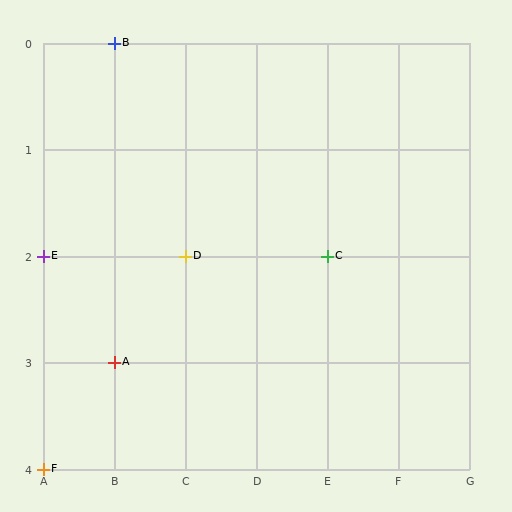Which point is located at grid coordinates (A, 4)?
Point F is at (A, 4).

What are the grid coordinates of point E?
Point E is at grid coordinates (A, 2).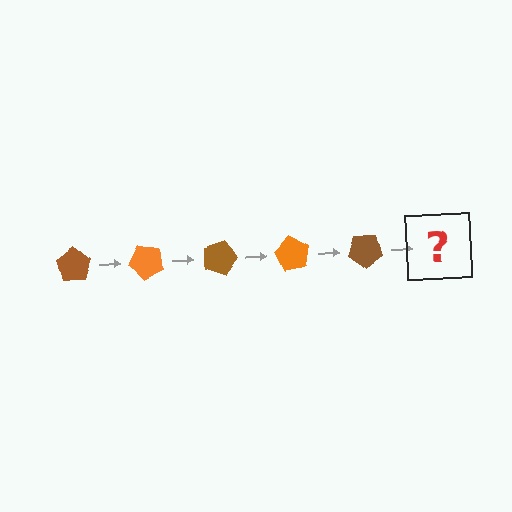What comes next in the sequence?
The next element should be an orange pentagon, rotated 225 degrees from the start.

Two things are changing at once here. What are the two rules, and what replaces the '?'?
The two rules are that it rotates 45 degrees each step and the color cycles through brown and orange. The '?' should be an orange pentagon, rotated 225 degrees from the start.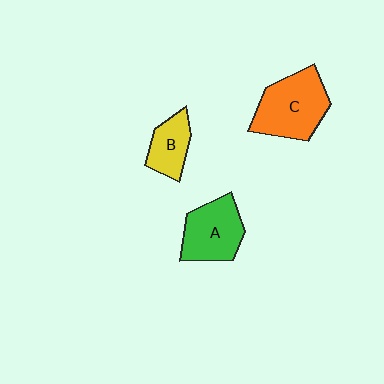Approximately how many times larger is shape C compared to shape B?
Approximately 1.8 times.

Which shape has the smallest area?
Shape B (yellow).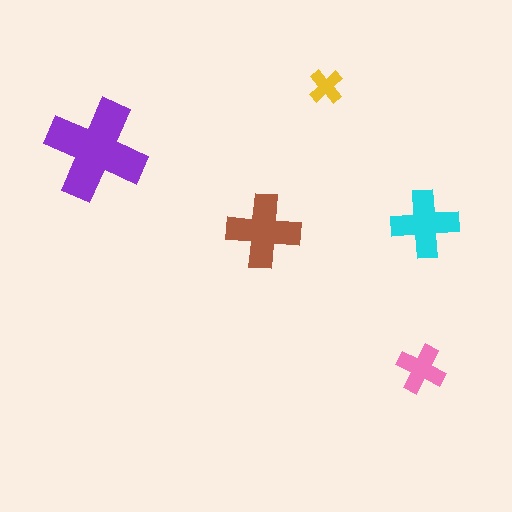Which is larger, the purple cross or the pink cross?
The purple one.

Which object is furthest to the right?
The cyan cross is rightmost.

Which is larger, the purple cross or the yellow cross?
The purple one.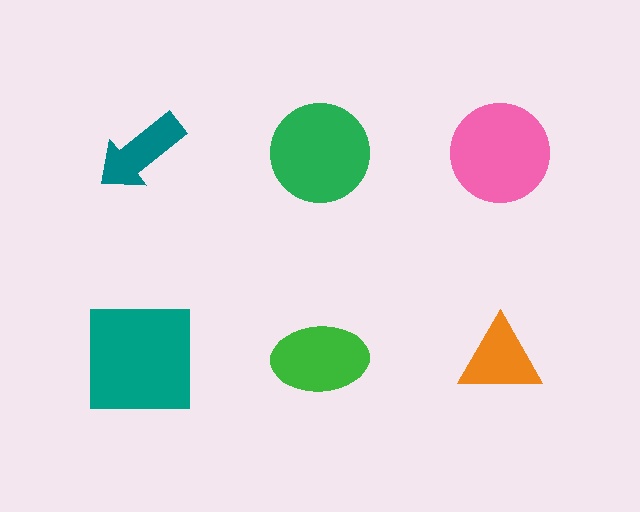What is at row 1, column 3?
A pink circle.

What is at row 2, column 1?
A teal square.